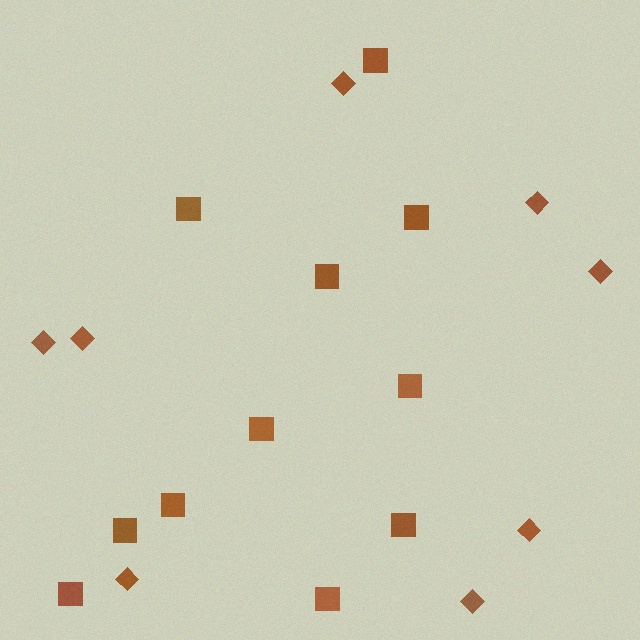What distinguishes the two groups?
There are 2 groups: one group of diamonds (8) and one group of squares (11).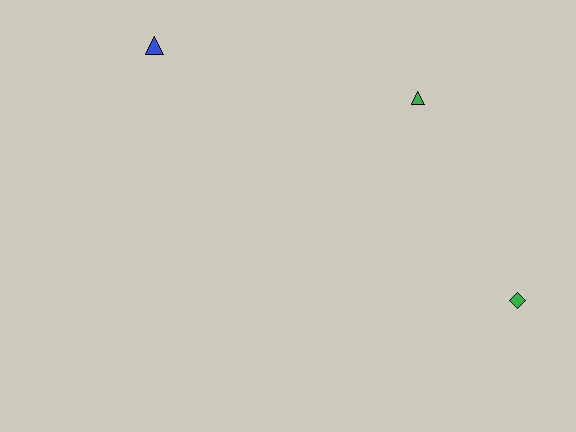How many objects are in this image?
There are 3 objects.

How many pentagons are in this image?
There are no pentagons.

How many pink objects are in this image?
There are no pink objects.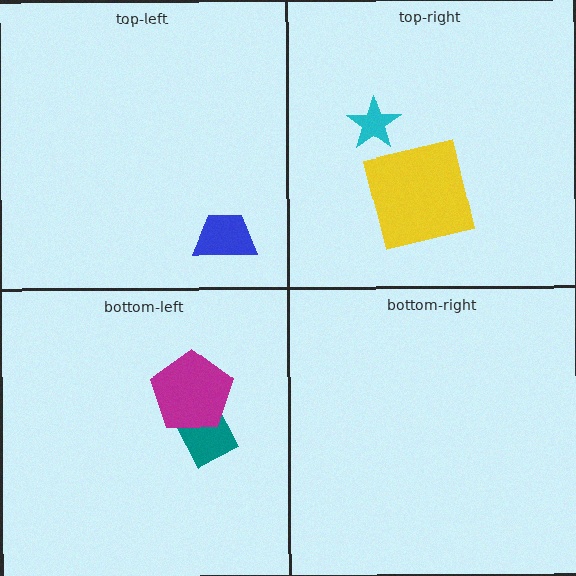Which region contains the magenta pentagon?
The bottom-left region.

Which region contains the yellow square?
The top-right region.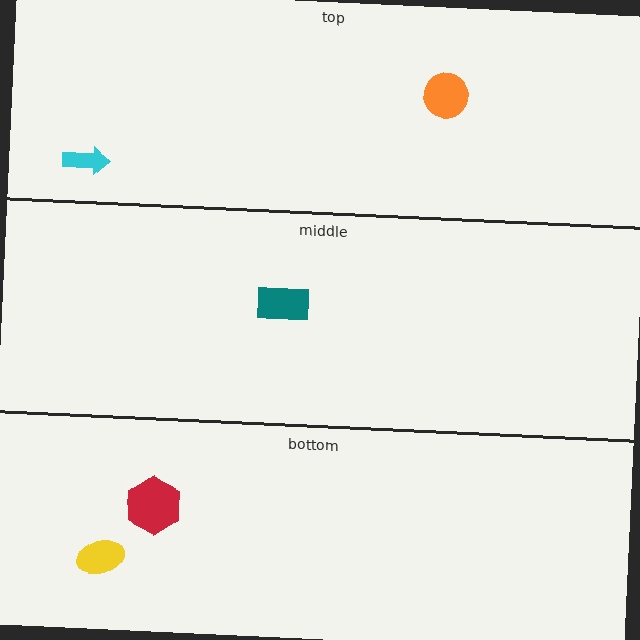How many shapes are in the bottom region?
2.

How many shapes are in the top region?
2.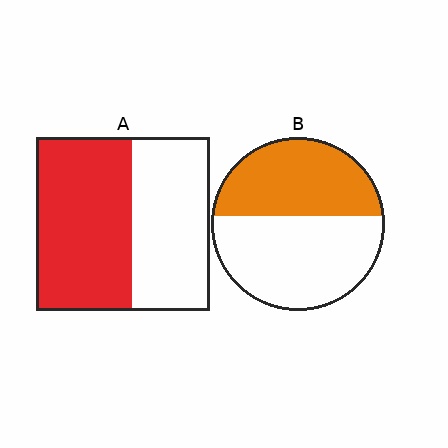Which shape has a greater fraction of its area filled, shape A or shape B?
Shape A.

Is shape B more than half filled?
No.